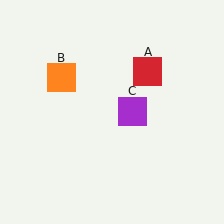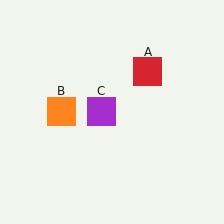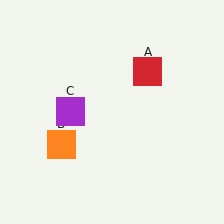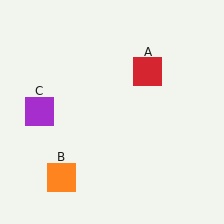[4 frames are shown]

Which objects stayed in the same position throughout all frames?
Red square (object A) remained stationary.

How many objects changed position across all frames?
2 objects changed position: orange square (object B), purple square (object C).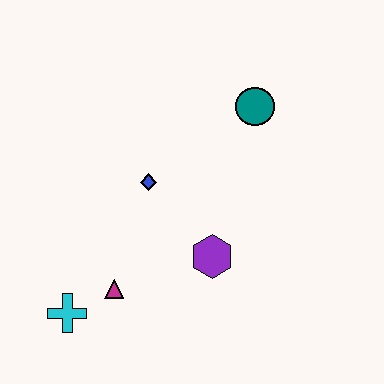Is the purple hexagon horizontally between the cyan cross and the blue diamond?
No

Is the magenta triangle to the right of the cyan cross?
Yes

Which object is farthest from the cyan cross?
The teal circle is farthest from the cyan cross.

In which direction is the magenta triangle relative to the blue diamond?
The magenta triangle is below the blue diamond.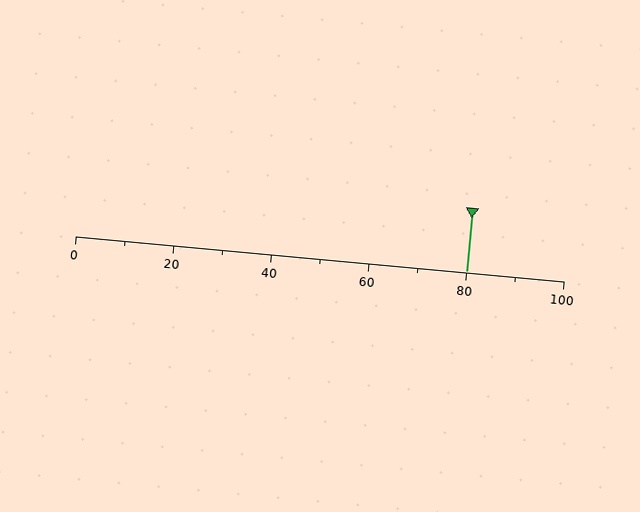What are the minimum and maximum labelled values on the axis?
The axis runs from 0 to 100.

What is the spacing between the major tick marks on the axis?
The major ticks are spaced 20 apart.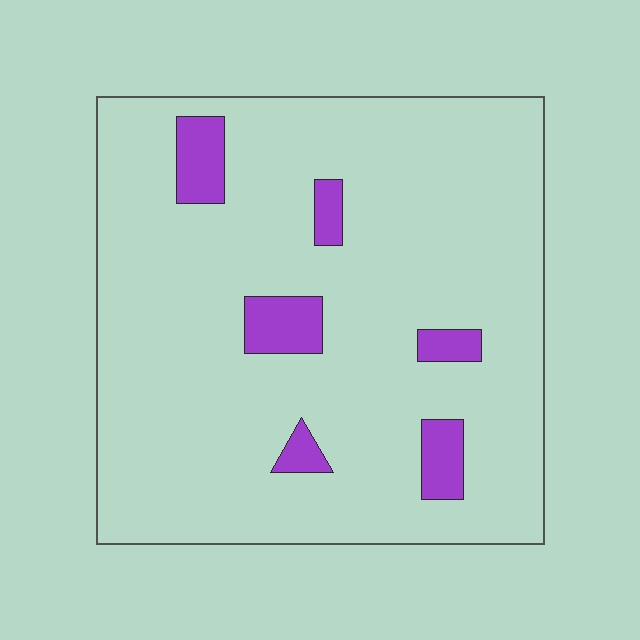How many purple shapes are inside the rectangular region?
6.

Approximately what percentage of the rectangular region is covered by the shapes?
Approximately 10%.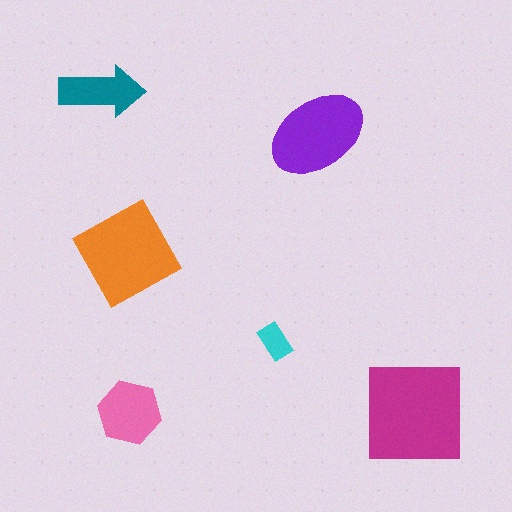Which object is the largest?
The magenta square.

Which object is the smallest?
The cyan rectangle.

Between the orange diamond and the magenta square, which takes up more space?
The magenta square.